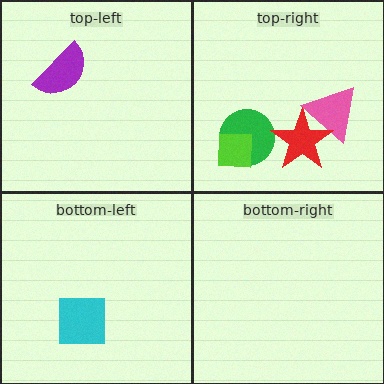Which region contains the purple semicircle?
The top-left region.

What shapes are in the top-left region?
The purple semicircle.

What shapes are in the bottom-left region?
The cyan square.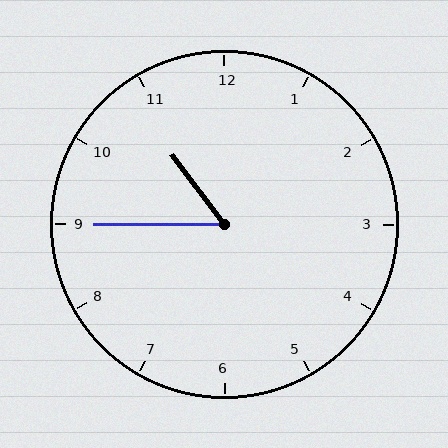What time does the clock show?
10:45.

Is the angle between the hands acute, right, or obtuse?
It is acute.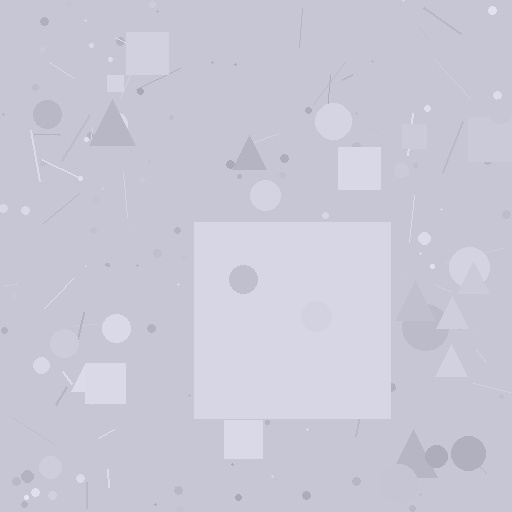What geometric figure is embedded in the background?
A square is embedded in the background.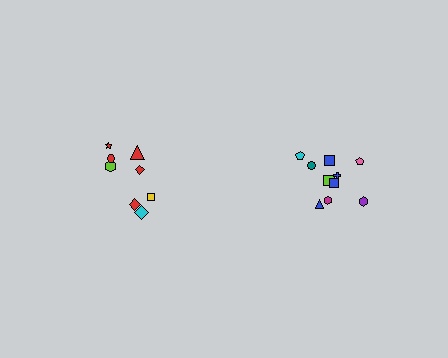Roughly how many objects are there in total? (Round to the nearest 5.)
Roughly 20 objects in total.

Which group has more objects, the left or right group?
The right group.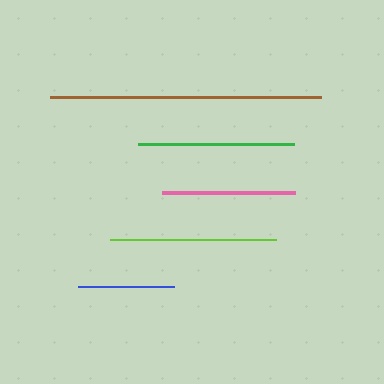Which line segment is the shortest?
The blue line is the shortest at approximately 96 pixels.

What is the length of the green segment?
The green segment is approximately 157 pixels long.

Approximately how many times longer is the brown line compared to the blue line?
The brown line is approximately 2.8 times the length of the blue line.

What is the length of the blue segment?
The blue segment is approximately 96 pixels long.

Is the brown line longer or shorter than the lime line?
The brown line is longer than the lime line.